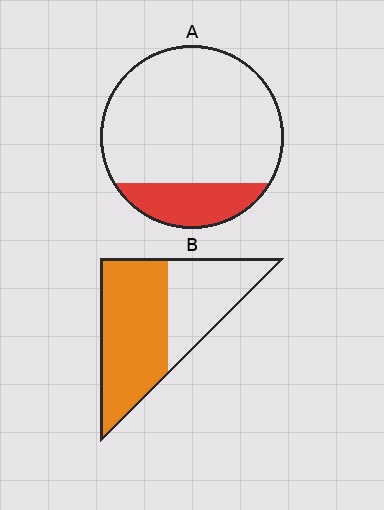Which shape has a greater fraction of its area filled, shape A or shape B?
Shape B.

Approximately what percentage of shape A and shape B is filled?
A is approximately 20% and B is approximately 60%.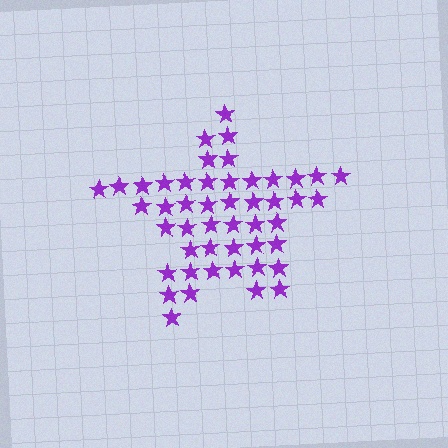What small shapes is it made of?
It is made of small stars.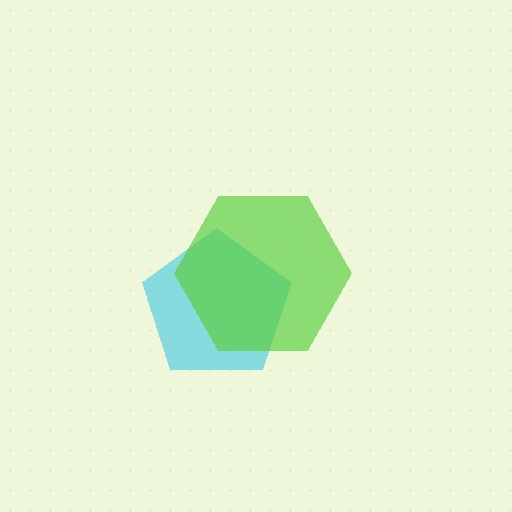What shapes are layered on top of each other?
The layered shapes are: a cyan pentagon, a lime hexagon.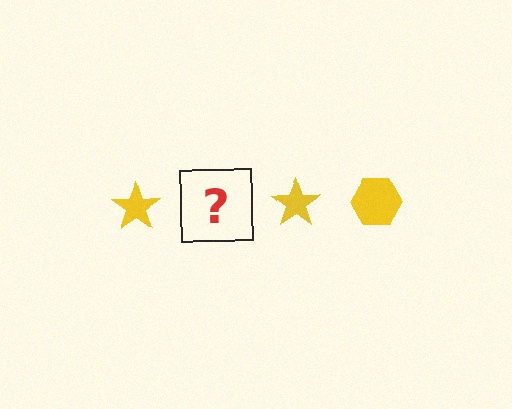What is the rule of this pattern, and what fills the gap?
The rule is that the pattern cycles through star, hexagon shapes in yellow. The gap should be filled with a yellow hexagon.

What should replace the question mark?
The question mark should be replaced with a yellow hexagon.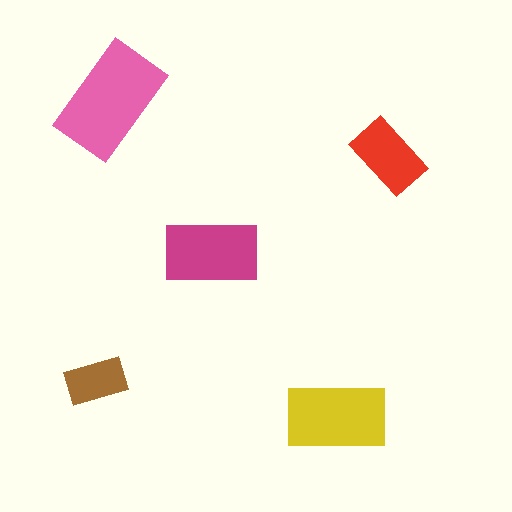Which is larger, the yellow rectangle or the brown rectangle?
The yellow one.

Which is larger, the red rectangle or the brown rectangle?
The red one.